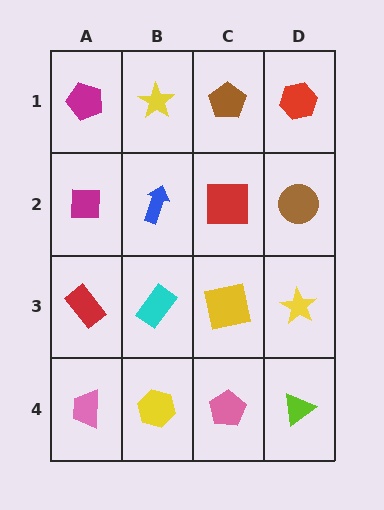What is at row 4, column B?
A yellow hexagon.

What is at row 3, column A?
A red rectangle.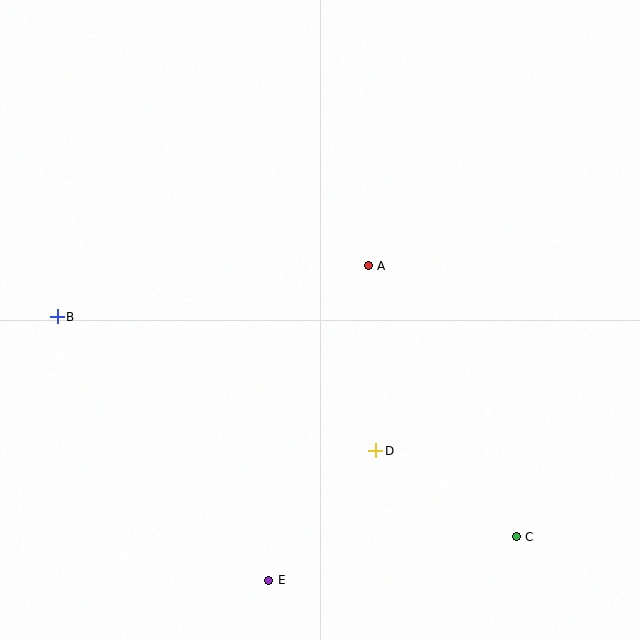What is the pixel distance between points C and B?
The distance between C and B is 509 pixels.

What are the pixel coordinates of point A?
Point A is at (368, 266).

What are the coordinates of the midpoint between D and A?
The midpoint between D and A is at (372, 358).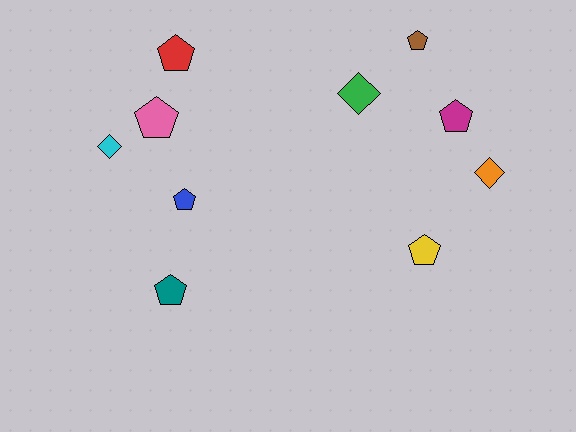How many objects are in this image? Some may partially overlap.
There are 10 objects.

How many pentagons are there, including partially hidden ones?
There are 7 pentagons.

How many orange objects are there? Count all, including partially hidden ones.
There is 1 orange object.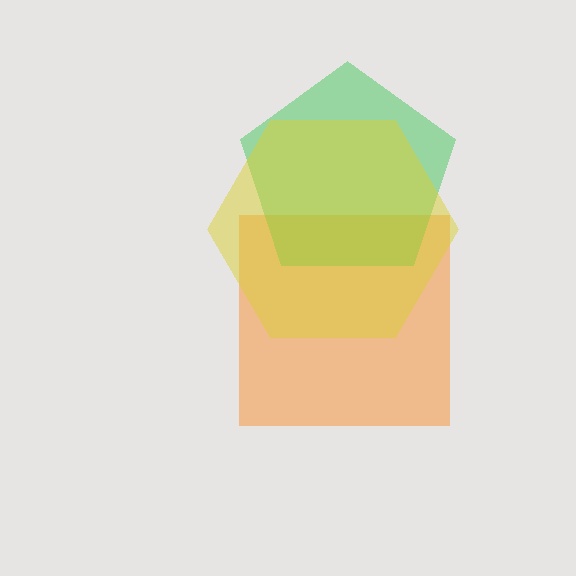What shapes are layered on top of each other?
The layered shapes are: an orange square, a green pentagon, a yellow hexagon.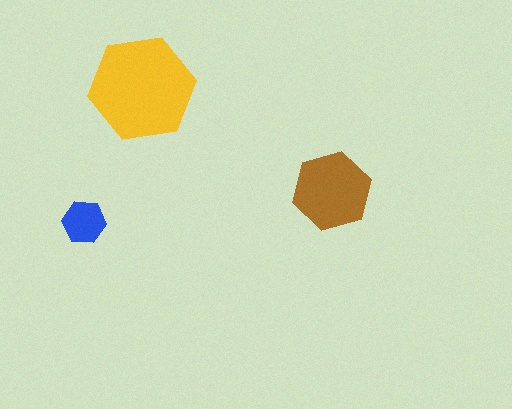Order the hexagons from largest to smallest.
the yellow one, the brown one, the blue one.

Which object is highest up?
The yellow hexagon is topmost.